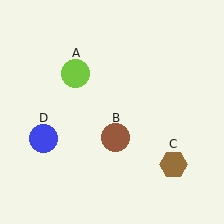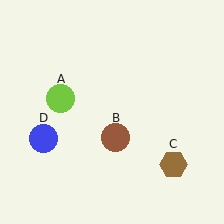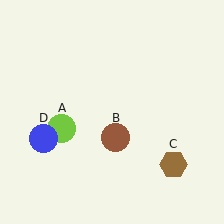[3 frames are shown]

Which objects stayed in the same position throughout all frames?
Brown circle (object B) and brown hexagon (object C) and blue circle (object D) remained stationary.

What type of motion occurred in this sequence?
The lime circle (object A) rotated counterclockwise around the center of the scene.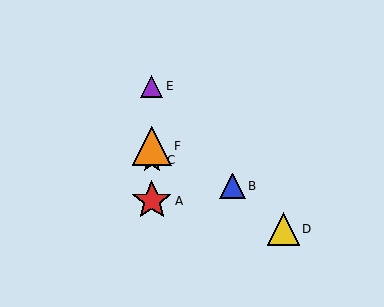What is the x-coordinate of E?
Object E is at x≈152.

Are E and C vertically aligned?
Yes, both are at x≈152.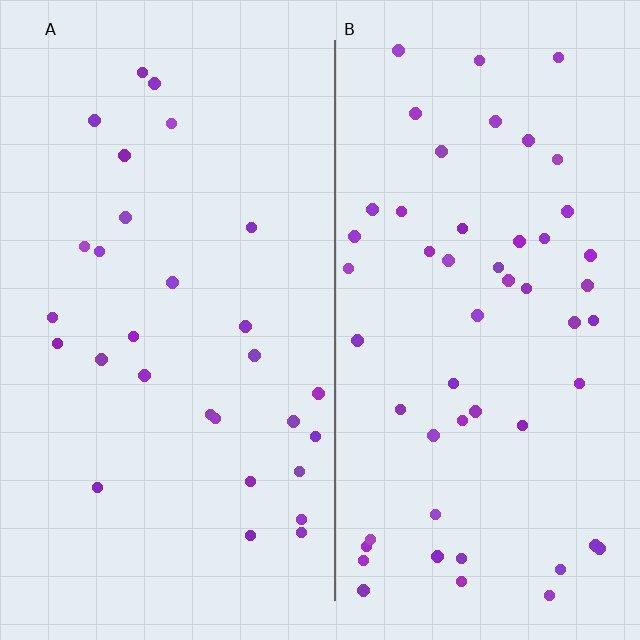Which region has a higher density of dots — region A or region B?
B (the right).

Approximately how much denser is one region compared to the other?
Approximately 1.8× — region B over region A.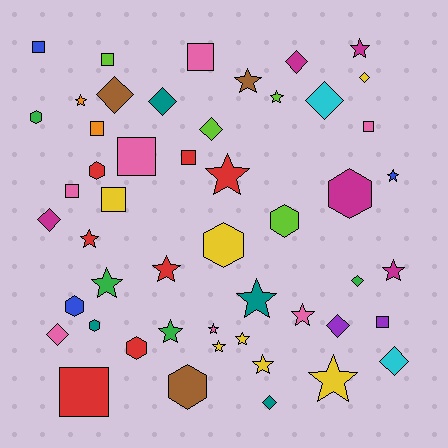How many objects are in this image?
There are 50 objects.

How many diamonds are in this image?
There are 12 diamonds.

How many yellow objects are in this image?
There are 7 yellow objects.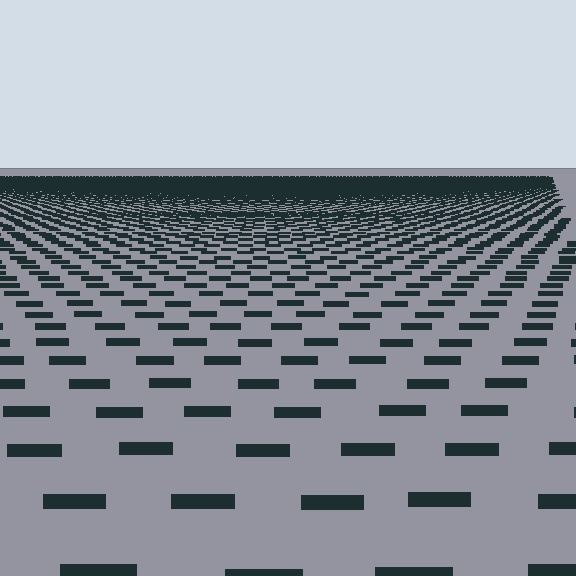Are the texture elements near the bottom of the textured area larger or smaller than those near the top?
Larger. Near the bottom, elements are closer to the viewer and appear at a bigger on-screen size.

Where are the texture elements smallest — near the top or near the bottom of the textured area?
Near the top.